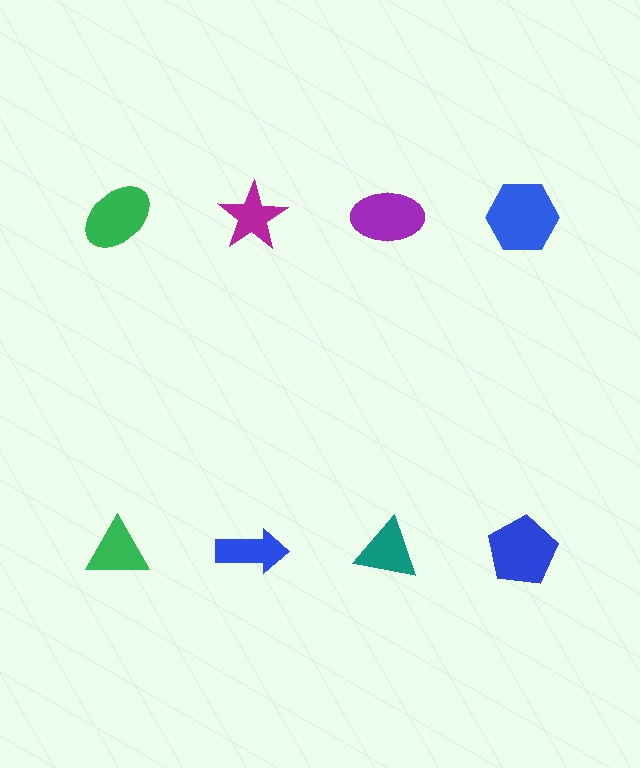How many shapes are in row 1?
4 shapes.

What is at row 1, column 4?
A blue hexagon.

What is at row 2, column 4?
A blue pentagon.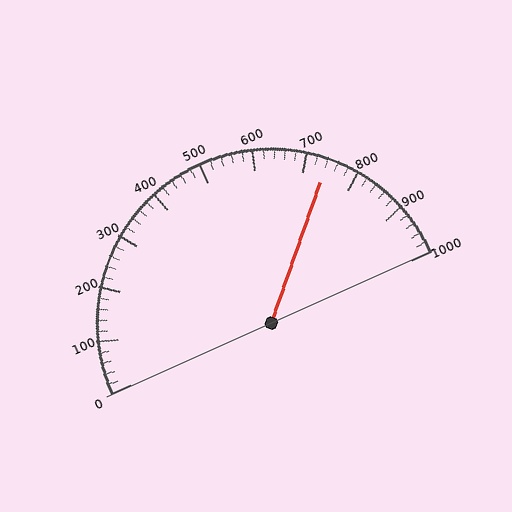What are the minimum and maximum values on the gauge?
The gauge ranges from 0 to 1000.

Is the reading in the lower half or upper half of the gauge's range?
The reading is in the upper half of the range (0 to 1000).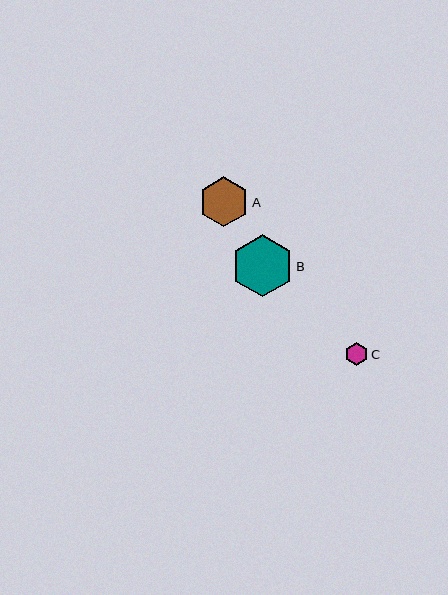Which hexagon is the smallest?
Hexagon C is the smallest with a size of approximately 23 pixels.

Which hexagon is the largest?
Hexagon B is the largest with a size of approximately 62 pixels.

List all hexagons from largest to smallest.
From largest to smallest: B, A, C.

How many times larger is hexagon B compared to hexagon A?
Hexagon B is approximately 1.3 times the size of hexagon A.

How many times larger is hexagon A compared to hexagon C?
Hexagon A is approximately 2.2 times the size of hexagon C.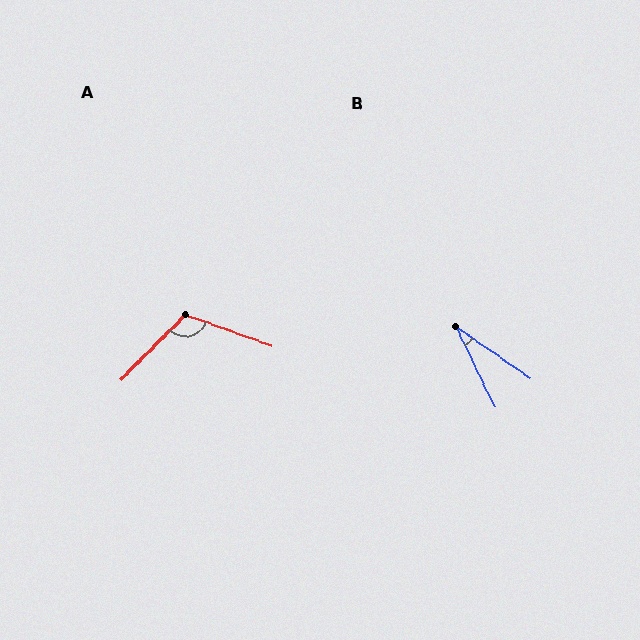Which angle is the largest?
A, at approximately 115 degrees.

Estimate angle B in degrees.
Approximately 29 degrees.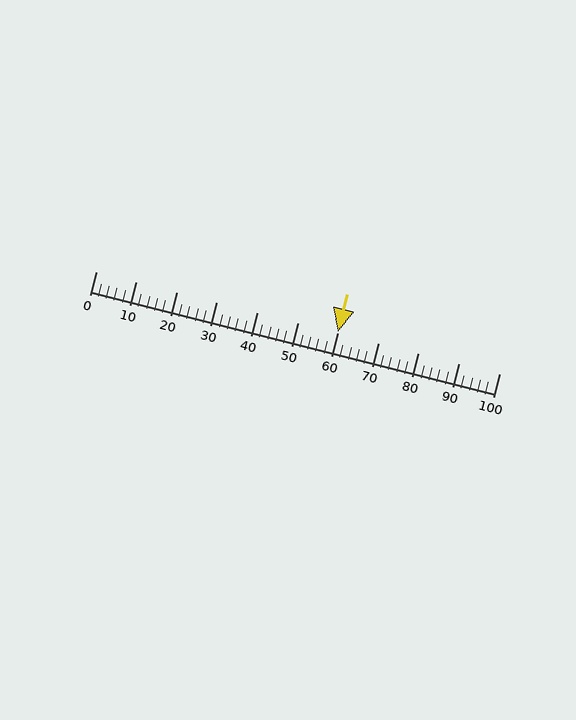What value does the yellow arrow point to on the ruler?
The yellow arrow points to approximately 60.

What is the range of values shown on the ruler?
The ruler shows values from 0 to 100.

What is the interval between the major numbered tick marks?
The major tick marks are spaced 10 units apart.